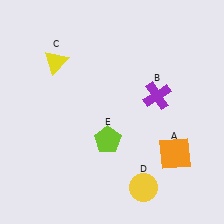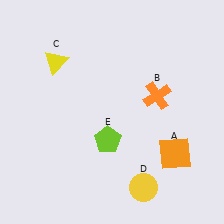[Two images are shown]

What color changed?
The cross (B) changed from purple in Image 1 to orange in Image 2.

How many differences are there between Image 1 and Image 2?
There is 1 difference between the two images.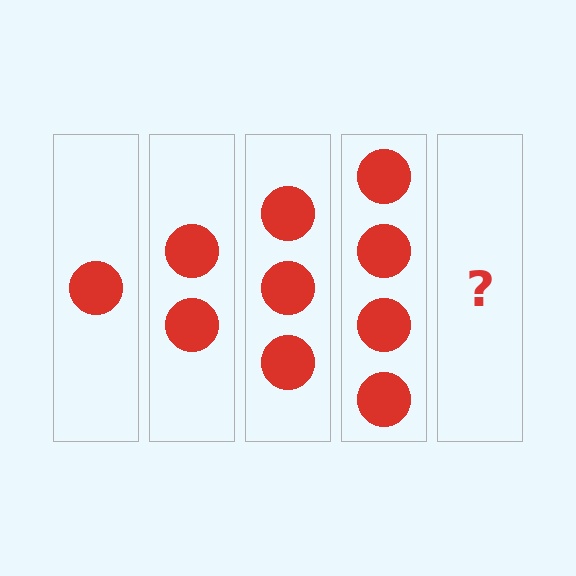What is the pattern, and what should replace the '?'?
The pattern is that each step adds one more circle. The '?' should be 5 circles.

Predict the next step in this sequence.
The next step is 5 circles.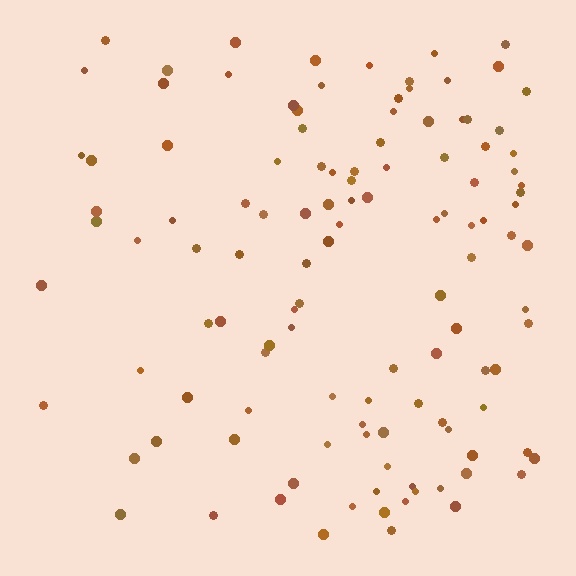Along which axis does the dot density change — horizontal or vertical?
Horizontal.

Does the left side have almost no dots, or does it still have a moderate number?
Still a moderate number, just noticeably fewer than the right.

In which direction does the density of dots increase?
From left to right, with the right side densest.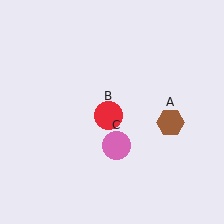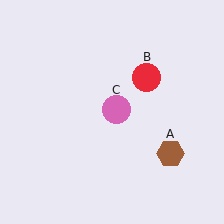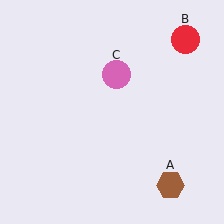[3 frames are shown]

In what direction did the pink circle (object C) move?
The pink circle (object C) moved up.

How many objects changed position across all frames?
3 objects changed position: brown hexagon (object A), red circle (object B), pink circle (object C).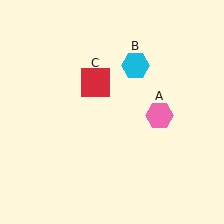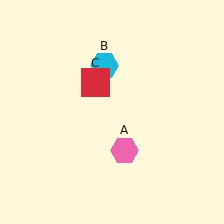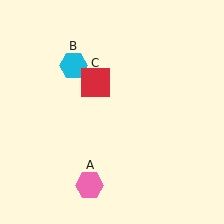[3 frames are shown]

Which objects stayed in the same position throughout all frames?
Red square (object C) remained stationary.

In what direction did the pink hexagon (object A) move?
The pink hexagon (object A) moved down and to the left.